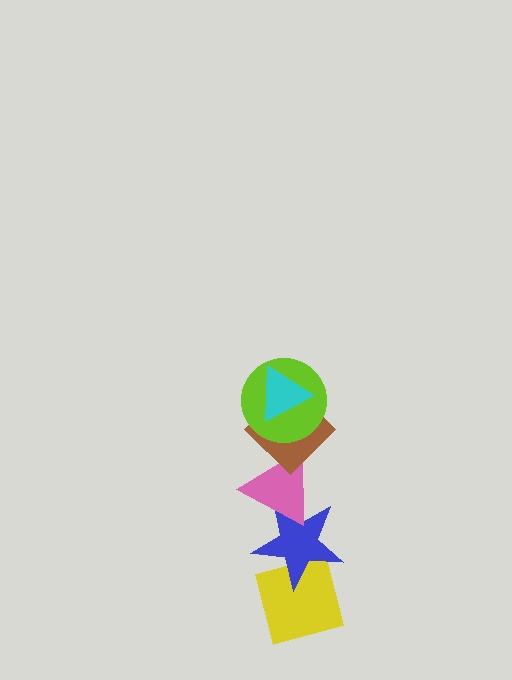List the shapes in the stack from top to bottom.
From top to bottom: the cyan triangle, the lime circle, the brown diamond, the pink triangle, the blue star, the yellow square.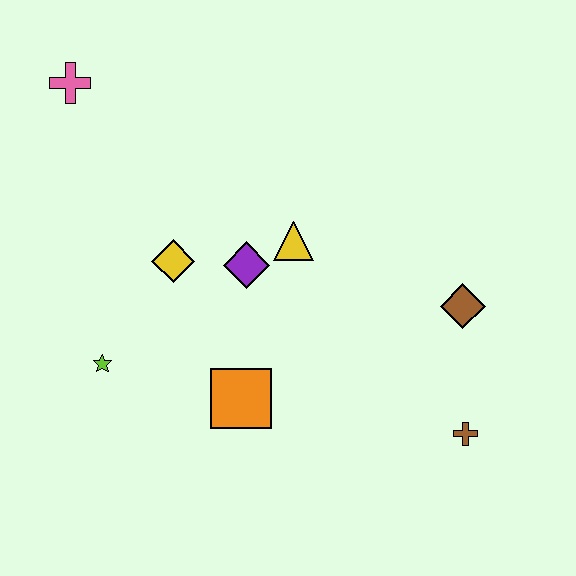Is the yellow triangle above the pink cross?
No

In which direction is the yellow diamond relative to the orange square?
The yellow diamond is above the orange square.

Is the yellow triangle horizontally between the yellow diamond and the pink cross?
No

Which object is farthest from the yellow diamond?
The brown cross is farthest from the yellow diamond.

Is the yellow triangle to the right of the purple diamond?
Yes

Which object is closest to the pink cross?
The yellow diamond is closest to the pink cross.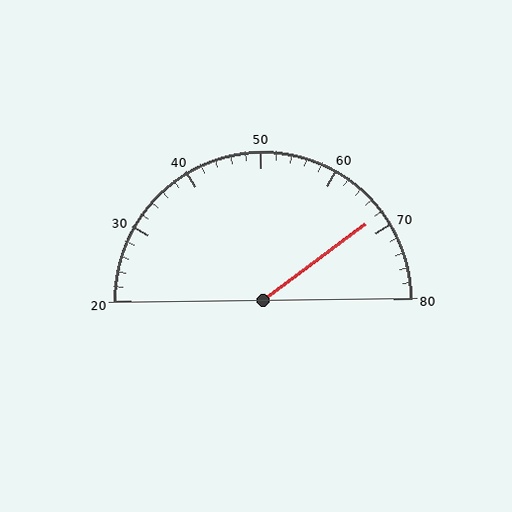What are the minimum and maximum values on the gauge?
The gauge ranges from 20 to 80.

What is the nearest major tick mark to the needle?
The nearest major tick mark is 70.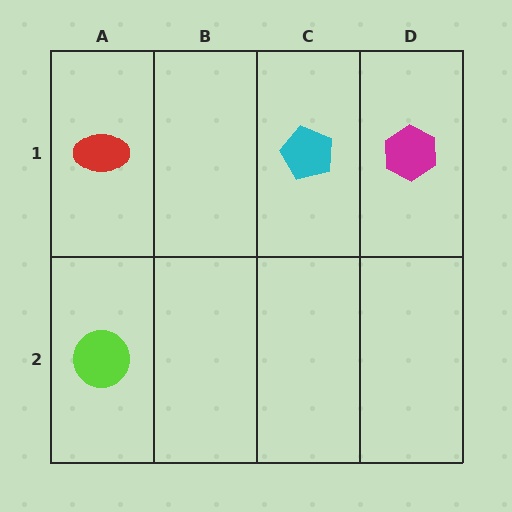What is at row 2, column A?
A lime circle.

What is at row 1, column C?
A cyan pentagon.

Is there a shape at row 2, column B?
No, that cell is empty.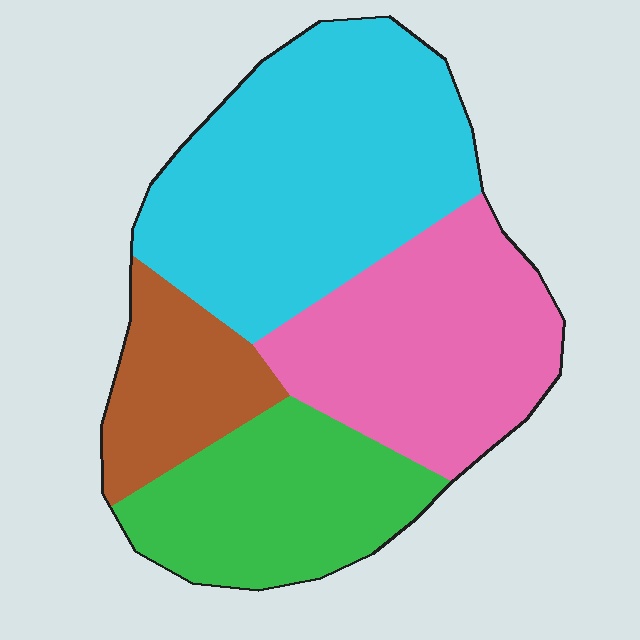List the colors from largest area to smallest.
From largest to smallest: cyan, pink, green, brown.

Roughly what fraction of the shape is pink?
Pink takes up about one quarter (1/4) of the shape.